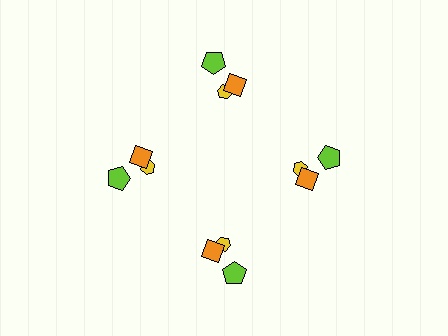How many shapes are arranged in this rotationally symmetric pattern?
There are 12 shapes, arranged in 4 groups of 3.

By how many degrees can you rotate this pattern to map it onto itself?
The pattern maps onto itself every 90 degrees of rotation.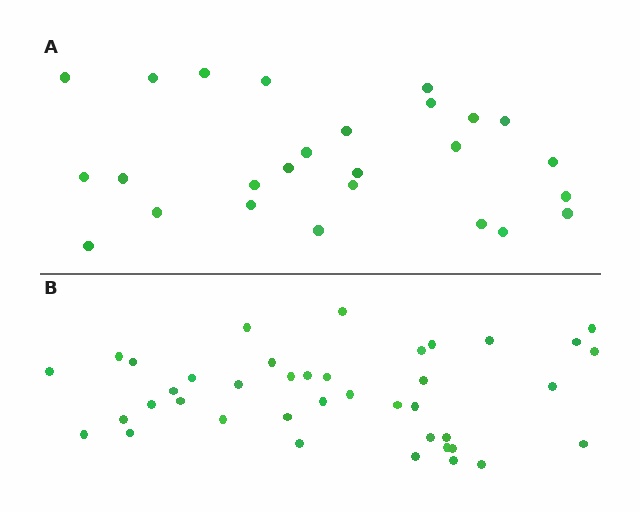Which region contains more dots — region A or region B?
Region B (the bottom region) has more dots.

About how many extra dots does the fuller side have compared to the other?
Region B has approximately 15 more dots than region A.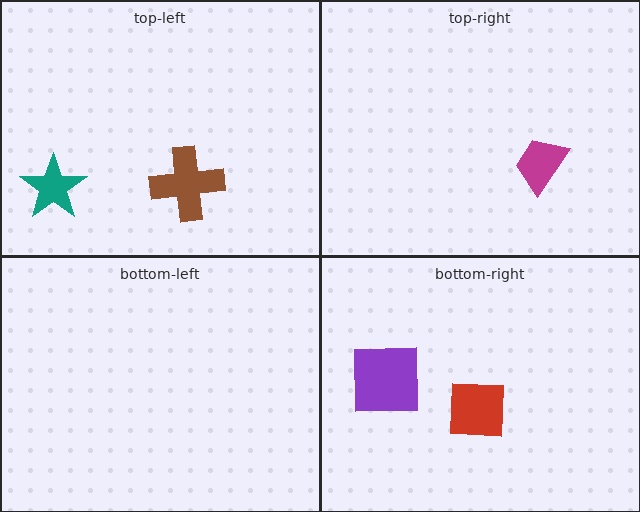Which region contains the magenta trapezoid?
The top-right region.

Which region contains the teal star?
The top-left region.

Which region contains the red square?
The bottom-right region.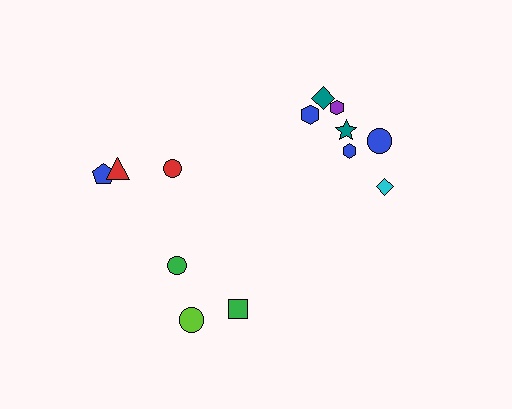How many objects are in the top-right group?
There are 7 objects.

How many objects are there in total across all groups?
There are 13 objects.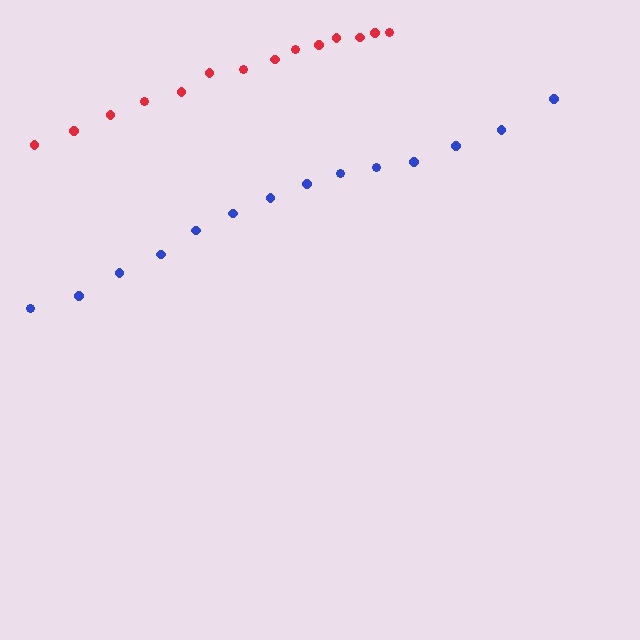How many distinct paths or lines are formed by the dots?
There are 2 distinct paths.